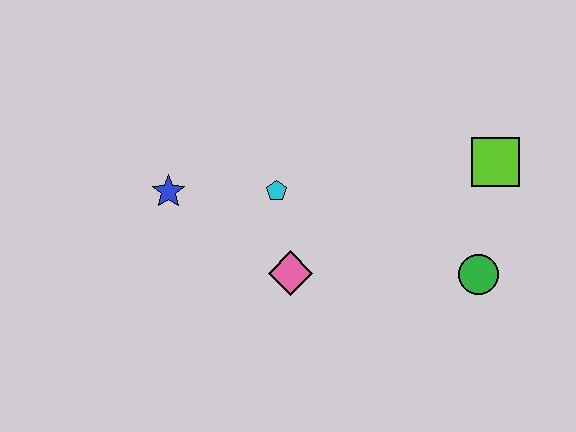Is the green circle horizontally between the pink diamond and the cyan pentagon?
No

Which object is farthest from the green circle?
The blue star is farthest from the green circle.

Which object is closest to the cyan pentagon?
The pink diamond is closest to the cyan pentagon.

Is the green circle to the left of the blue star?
No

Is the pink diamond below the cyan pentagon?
Yes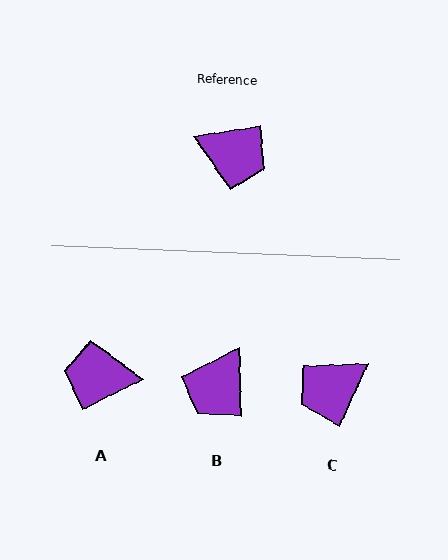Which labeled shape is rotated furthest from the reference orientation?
A, about 162 degrees away.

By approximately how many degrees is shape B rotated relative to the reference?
Approximately 98 degrees clockwise.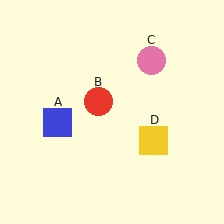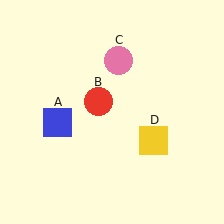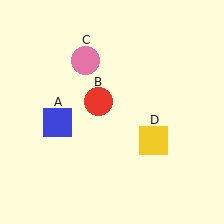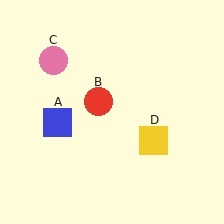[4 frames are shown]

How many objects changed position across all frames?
1 object changed position: pink circle (object C).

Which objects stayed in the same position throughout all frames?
Blue square (object A) and red circle (object B) and yellow square (object D) remained stationary.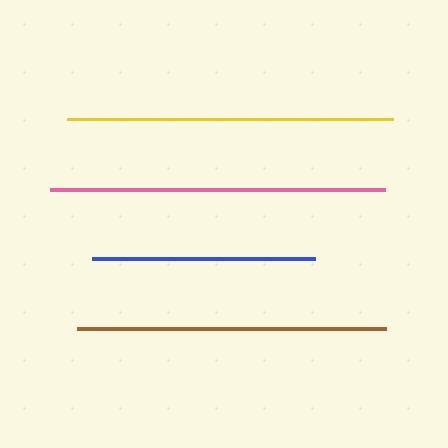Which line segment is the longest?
The pink line is the longest at approximately 335 pixels.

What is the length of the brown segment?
The brown segment is approximately 309 pixels long.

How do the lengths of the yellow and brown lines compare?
The yellow and brown lines are approximately the same length.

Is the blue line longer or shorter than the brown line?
The brown line is longer than the blue line.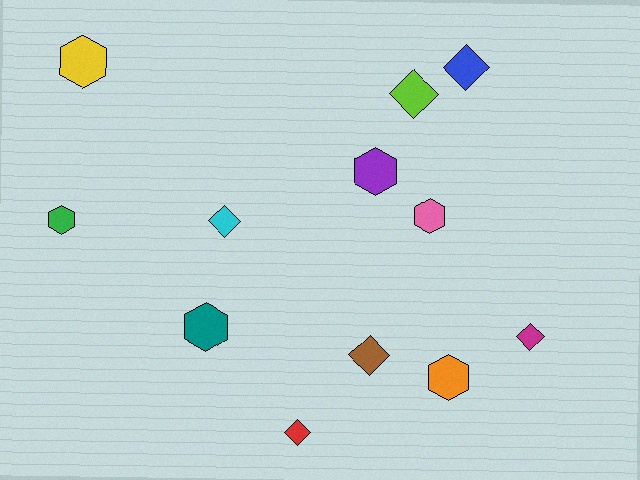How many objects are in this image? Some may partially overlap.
There are 12 objects.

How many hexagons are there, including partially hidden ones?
There are 6 hexagons.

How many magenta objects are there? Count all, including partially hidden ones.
There is 1 magenta object.